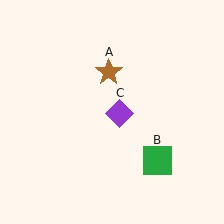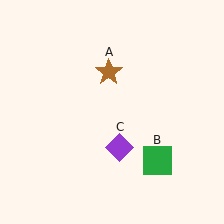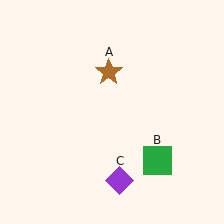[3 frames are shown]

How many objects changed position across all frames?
1 object changed position: purple diamond (object C).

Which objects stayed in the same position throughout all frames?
Brown star (object A) and green square (object B) remained stationary.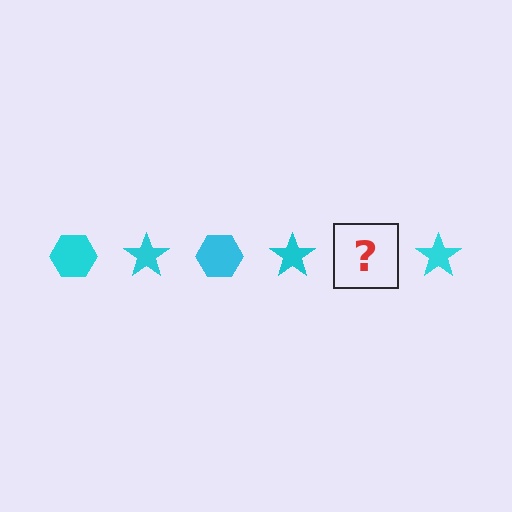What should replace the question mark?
The question mark should be replaced with a cyan hexagon.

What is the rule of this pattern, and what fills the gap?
The rule is that the pattern cycles through hexagon, star shapes in cyan. The gap should be filled with a cyan hexagon.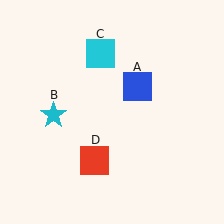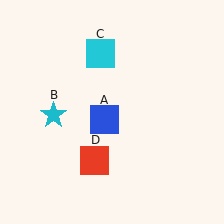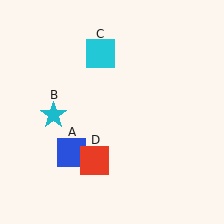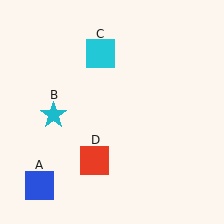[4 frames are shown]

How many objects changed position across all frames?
1 object changed position: blue square (object A).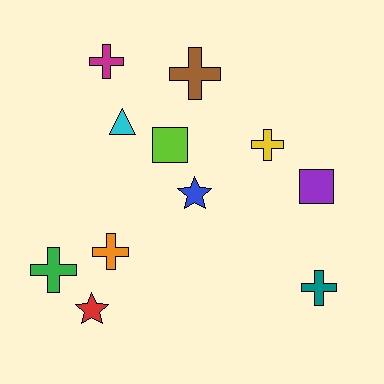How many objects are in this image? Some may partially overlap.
There are 11 objects.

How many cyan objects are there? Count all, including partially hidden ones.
There is 1 cyan object.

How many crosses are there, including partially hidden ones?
There are 6 crosses.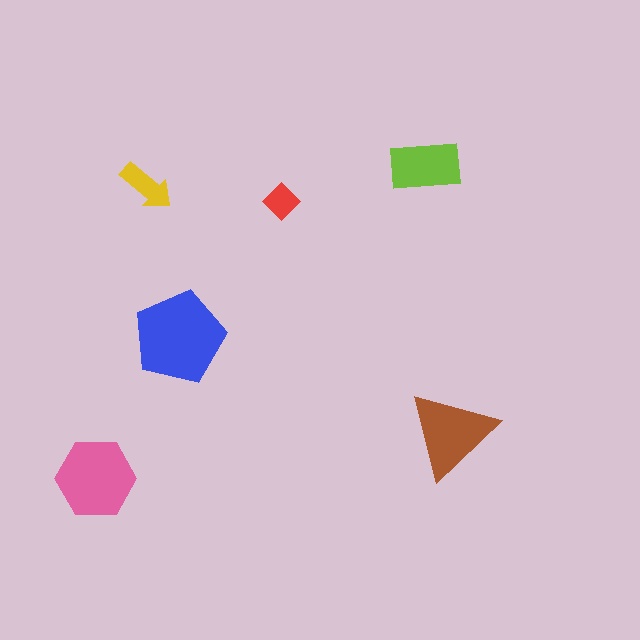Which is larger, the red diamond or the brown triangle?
The brown triangle.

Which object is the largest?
The blue pentagon.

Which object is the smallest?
The red diamond.